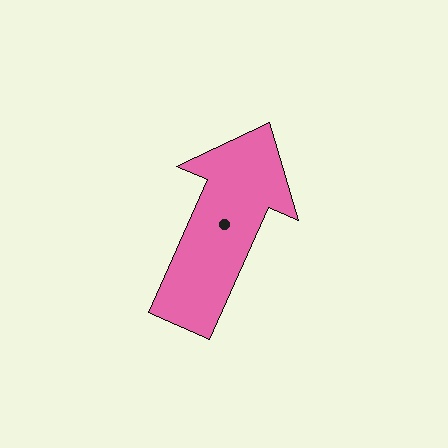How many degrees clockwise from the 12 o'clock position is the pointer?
Approximately 24 degrees.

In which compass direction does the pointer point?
Northeast.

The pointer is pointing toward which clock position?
Roughly 1 o'clock.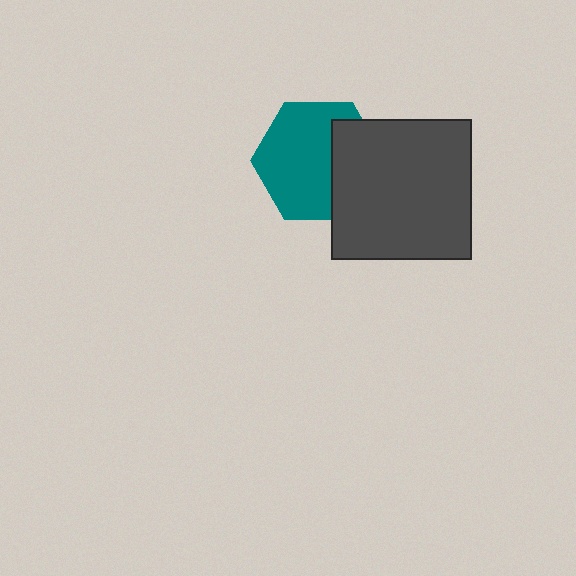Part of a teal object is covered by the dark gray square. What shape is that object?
It is a hexagon.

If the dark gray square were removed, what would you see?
You would see the complete teal hexagon.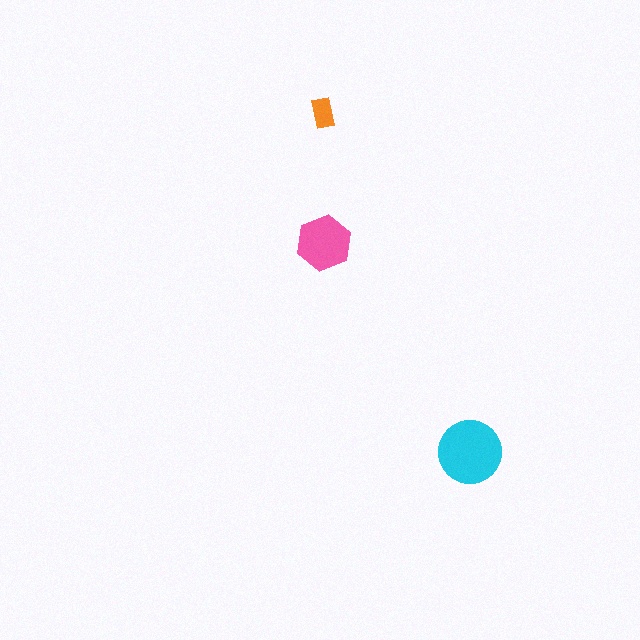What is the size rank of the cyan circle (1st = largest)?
1st.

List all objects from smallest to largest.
The orange rectangle, the pink hexagon, the cyan circle.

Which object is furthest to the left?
The orange rectangle is leftmost.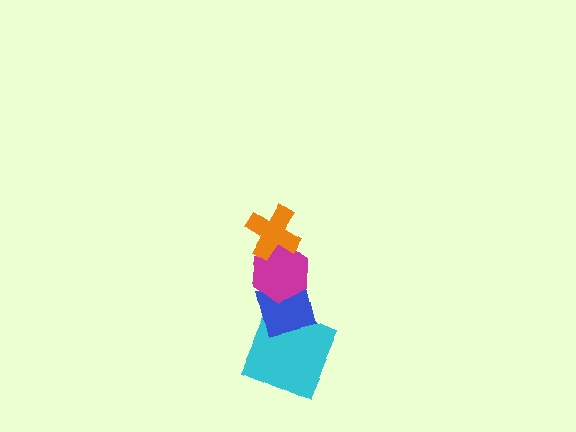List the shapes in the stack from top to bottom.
From top to bottom: the orange cross, the magenta hexagon, the blue square, the cyan square.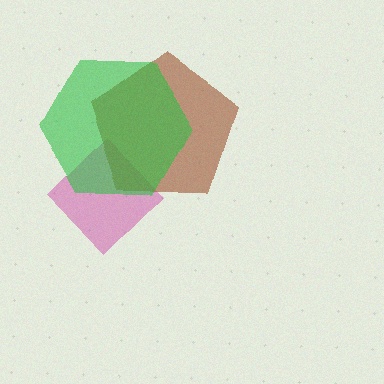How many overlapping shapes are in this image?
There are 3 overlapping shapes in the image.